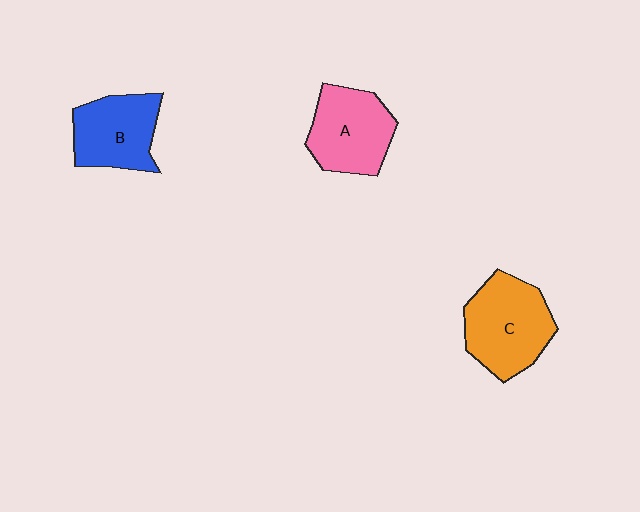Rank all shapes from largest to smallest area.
From largest to smallest: C (orange), A (pink), B (blue).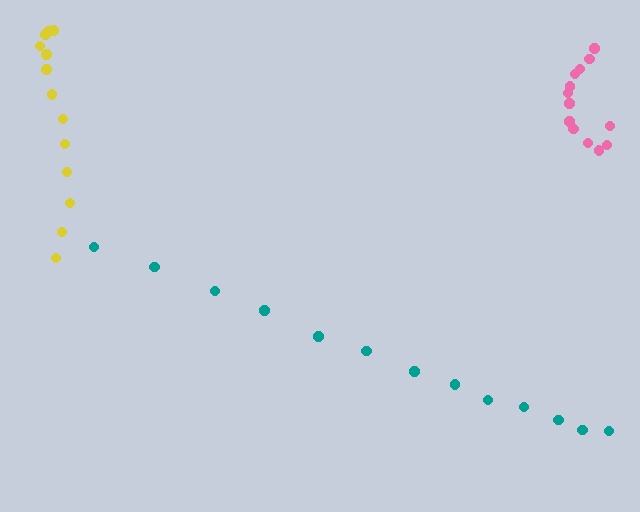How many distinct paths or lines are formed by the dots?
There are 3 distinct paths.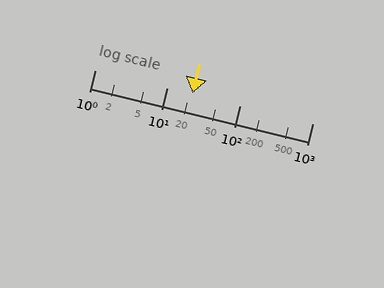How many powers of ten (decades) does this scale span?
The scale spans 3 decades, from 1 to 1000.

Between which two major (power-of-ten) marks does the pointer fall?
The pointer is between 10 and 100.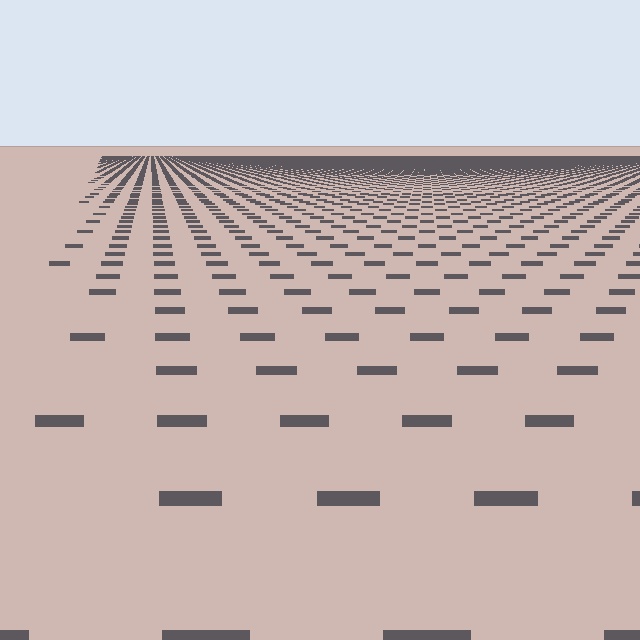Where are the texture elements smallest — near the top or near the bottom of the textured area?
Near the top.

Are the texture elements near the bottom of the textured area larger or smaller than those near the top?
Larger. Near the bottom, elements are closer to the viewer and appear at a bigger on-screen size.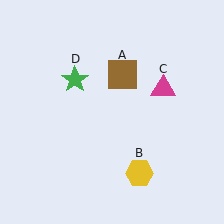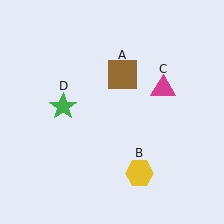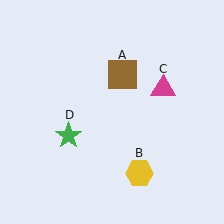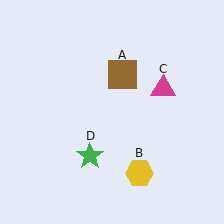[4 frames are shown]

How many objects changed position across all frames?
1 object changed position: green star (object D).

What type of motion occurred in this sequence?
The green star (object D) rotated counterclockwise around the center of the scene.